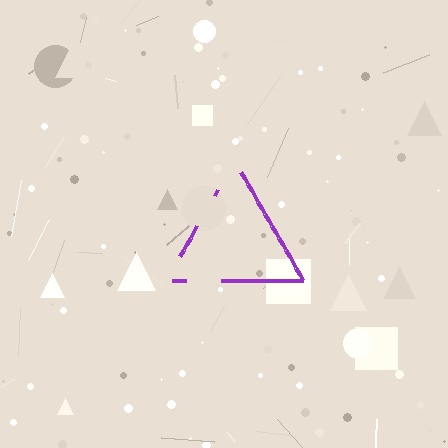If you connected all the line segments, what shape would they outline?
They would outline a triangle.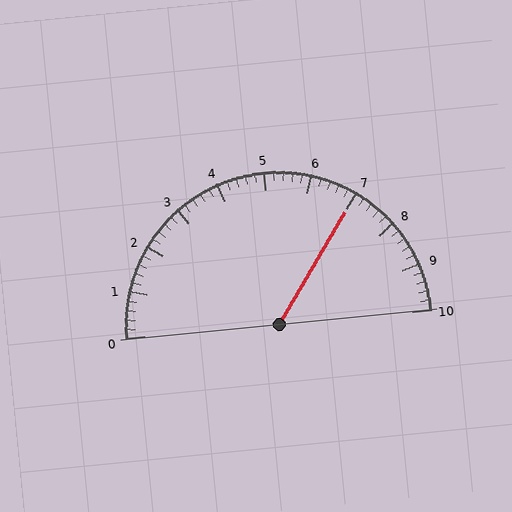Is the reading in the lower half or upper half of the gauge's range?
The reading is in the upper half of the range (0 to 10).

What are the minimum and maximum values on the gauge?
The gauge ranges from 0 to 10.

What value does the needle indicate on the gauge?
The needle indicates approximately 7.0.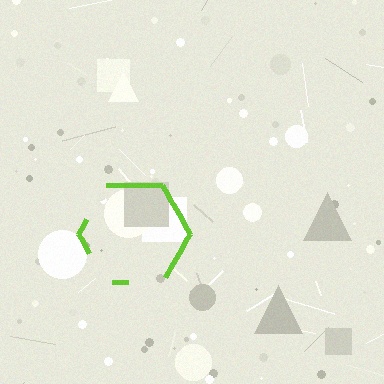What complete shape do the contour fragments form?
The contour fragments form a hexagon.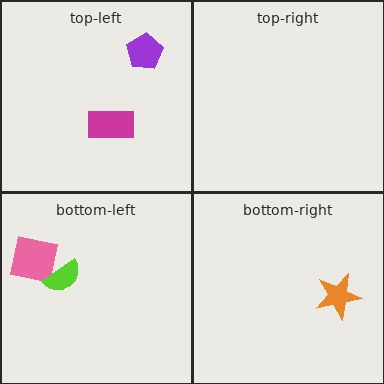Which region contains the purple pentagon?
The top-left region.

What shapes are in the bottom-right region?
The orange star.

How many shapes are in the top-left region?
2.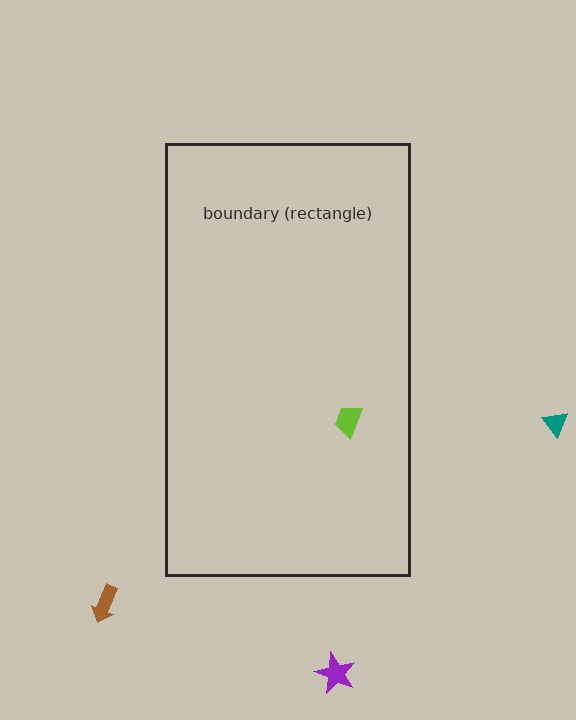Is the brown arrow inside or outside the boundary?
Outside.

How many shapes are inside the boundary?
1 inside, 3 outside.